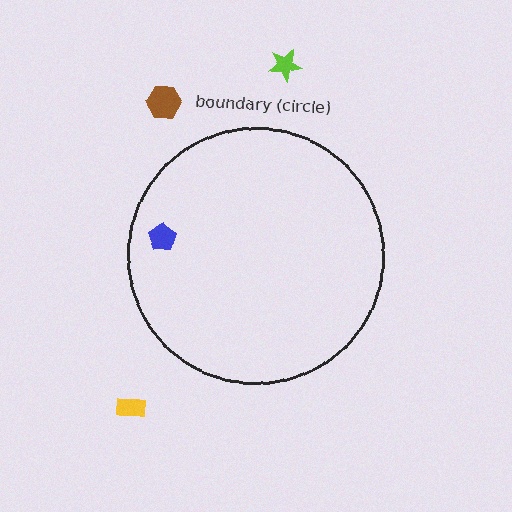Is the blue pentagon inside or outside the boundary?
Inside.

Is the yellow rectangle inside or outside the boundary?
Outside.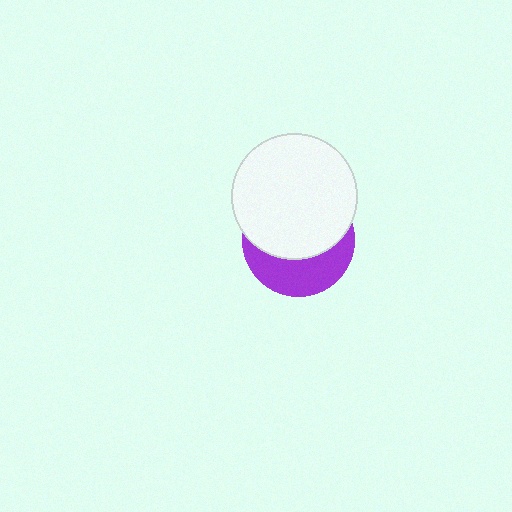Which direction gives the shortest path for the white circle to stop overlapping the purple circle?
Moving up gives the shortest separation.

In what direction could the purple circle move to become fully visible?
The purple circle could move down. That would shift it out from behind the white circle entirely.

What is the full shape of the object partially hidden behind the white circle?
The partially hidden object is a purple circle.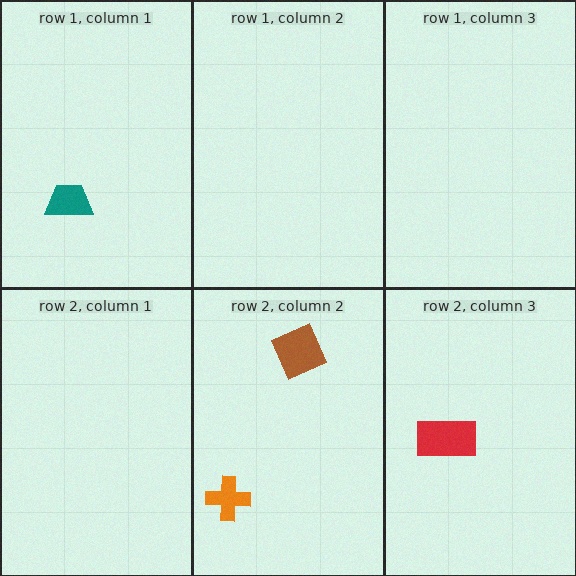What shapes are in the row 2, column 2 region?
The brown square, the orange cross.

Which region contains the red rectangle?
The row 2, column 3 region.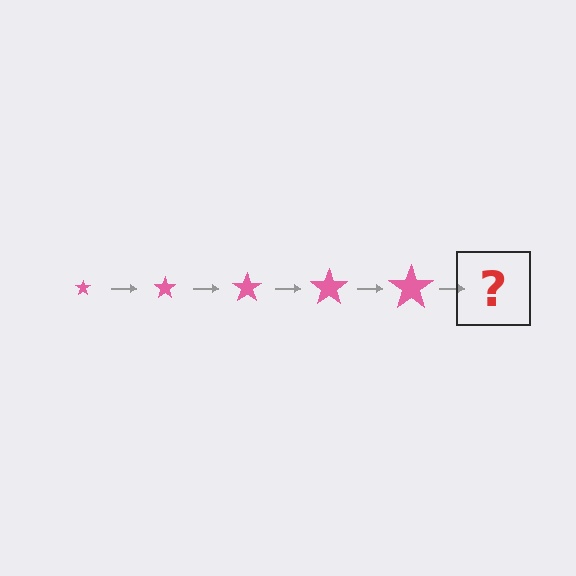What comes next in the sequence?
The next element should be a pink star, larger than the previous one.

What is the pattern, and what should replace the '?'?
The pattern is that the star gets progressively larger each step. The '?' should be a pink star, larger than the previous one.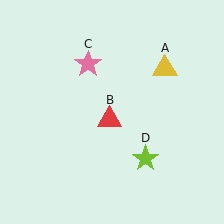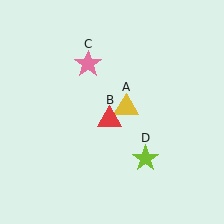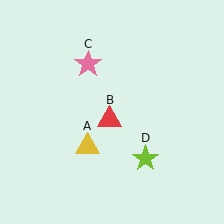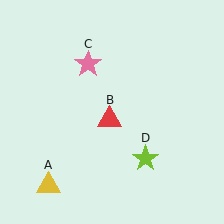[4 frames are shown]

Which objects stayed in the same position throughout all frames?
Red triangle (object B) and pink star (object C) and lime star (object D) remained stationary.